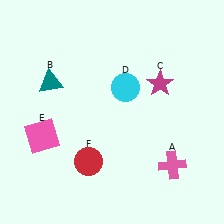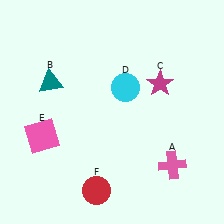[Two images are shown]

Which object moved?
The red circle (F) moved down.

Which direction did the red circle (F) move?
The red circle (F) moved down.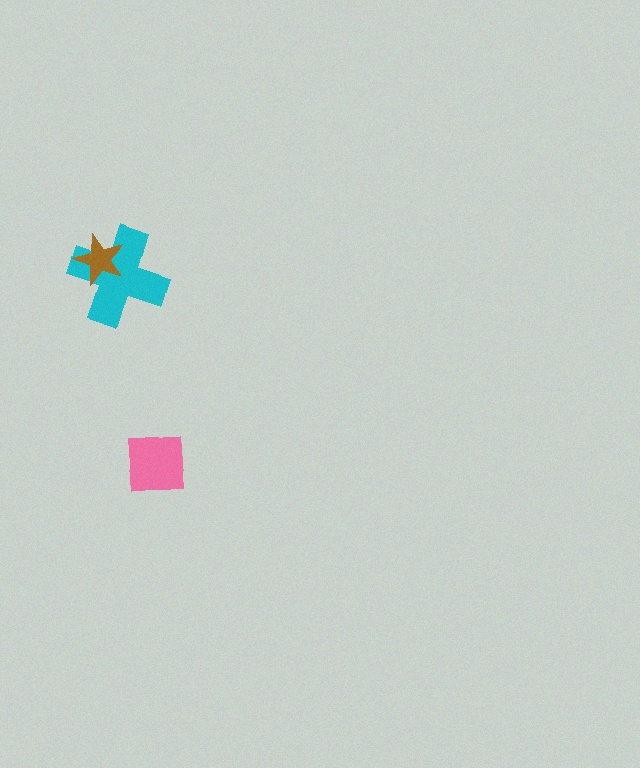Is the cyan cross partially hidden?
Yes, it is partially covered by another shape.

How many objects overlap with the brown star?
1 object overlaps with the brown star.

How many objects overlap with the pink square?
0 objects overlap with the pink square.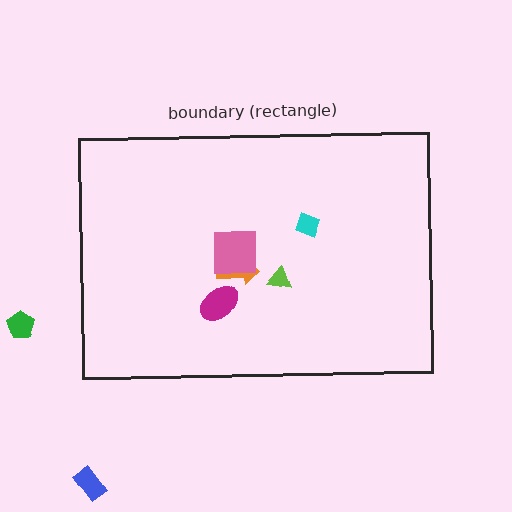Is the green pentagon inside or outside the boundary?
Outside.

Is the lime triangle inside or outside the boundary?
Inside.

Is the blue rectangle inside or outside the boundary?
Outside.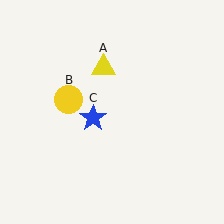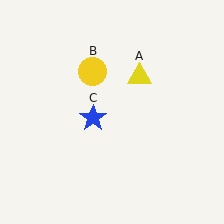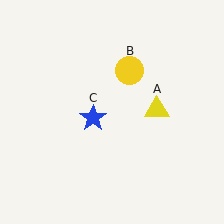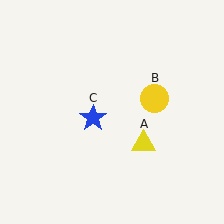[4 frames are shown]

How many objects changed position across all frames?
2 objects changed position: yellow triangle (object A), yellow circle (object B).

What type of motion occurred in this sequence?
The yellow triangle (object A), yellow circle (object B) rotated clockwise around the center of the scene.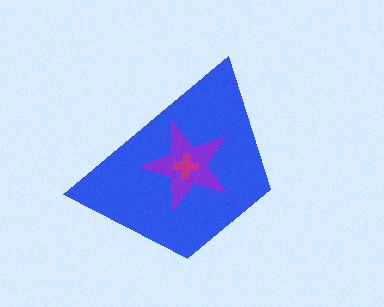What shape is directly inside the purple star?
The magenta cross.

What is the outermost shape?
The blue trapezoid.